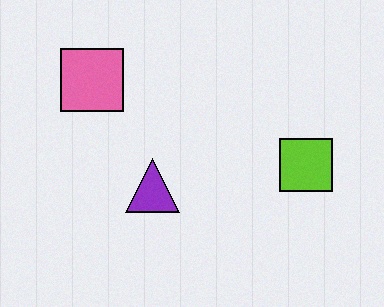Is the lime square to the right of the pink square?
Yes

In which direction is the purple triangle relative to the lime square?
The purple triangle is to the left of the lime square.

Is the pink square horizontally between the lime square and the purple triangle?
No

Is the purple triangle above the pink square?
No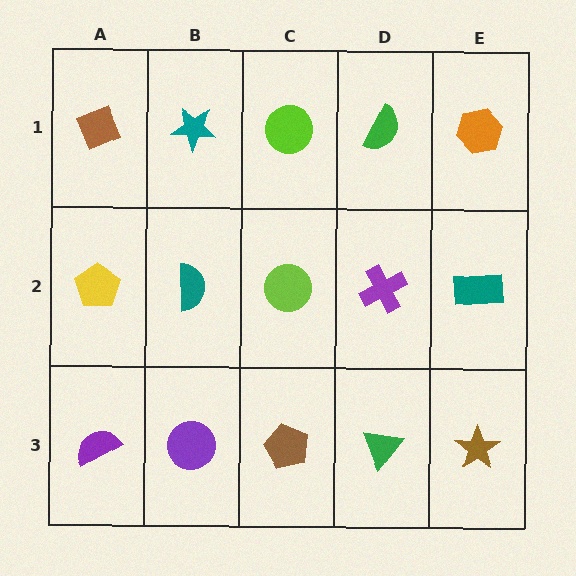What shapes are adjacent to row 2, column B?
A teal star (row 1, column B), a purple circle (row 3, column B), a yellow pentagon (row 2, column A), a lime circle (row 2, column C).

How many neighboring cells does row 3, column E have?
2.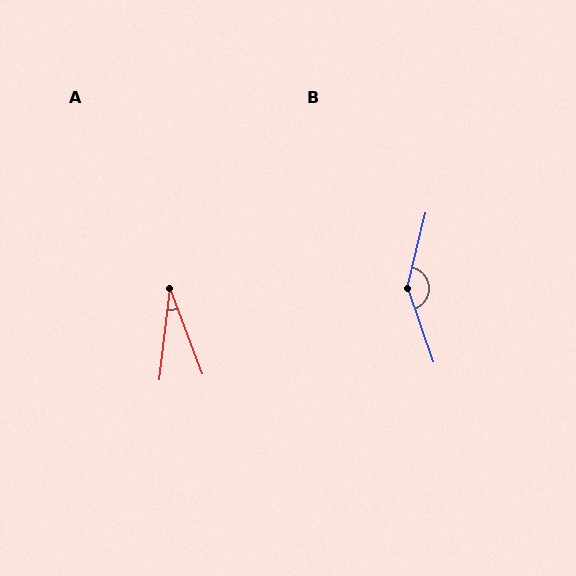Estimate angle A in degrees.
Approximately 27 degrees.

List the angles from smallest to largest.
A (27°), B (147°).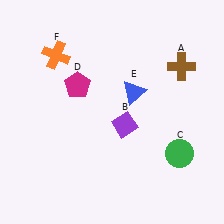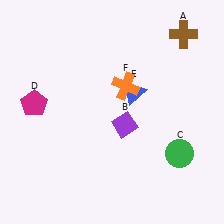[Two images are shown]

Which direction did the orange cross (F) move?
The orange cross (F) moved right.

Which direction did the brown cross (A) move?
The brown cross (A) moved up.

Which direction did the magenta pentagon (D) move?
The magenta pentagon (D) moved left.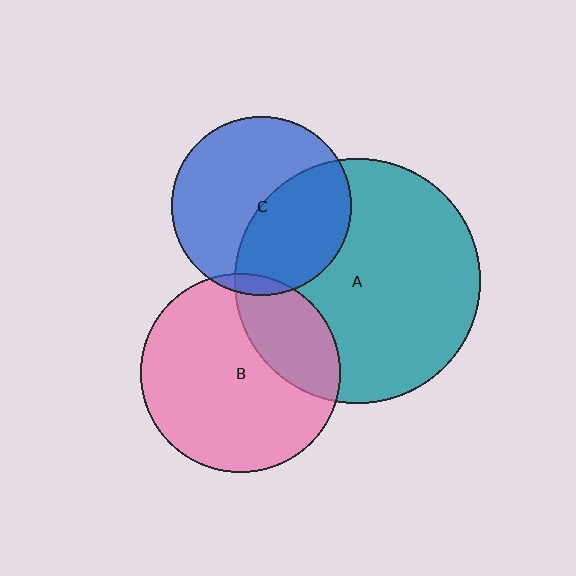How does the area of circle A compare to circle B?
Approximately 1.5 times.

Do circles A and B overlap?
Yes.